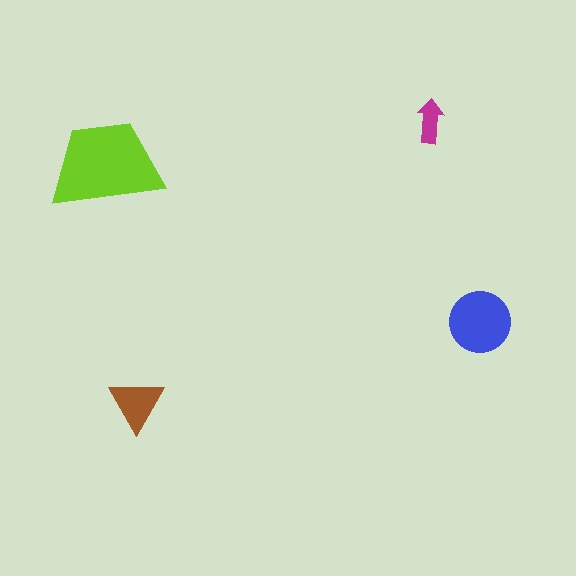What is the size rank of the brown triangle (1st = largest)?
3rd.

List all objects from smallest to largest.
The magenta arrow, the brown triangle, the blue circle, the lime trapezoid.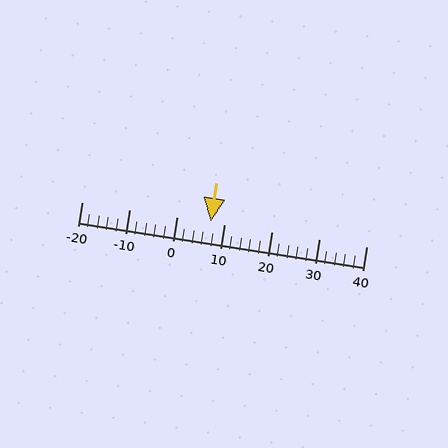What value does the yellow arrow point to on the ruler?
The yellow arrow points to approximately 7.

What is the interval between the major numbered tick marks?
The major tick marks are spaced 10 units apart.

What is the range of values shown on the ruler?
The ruler shows values from -20 to 40.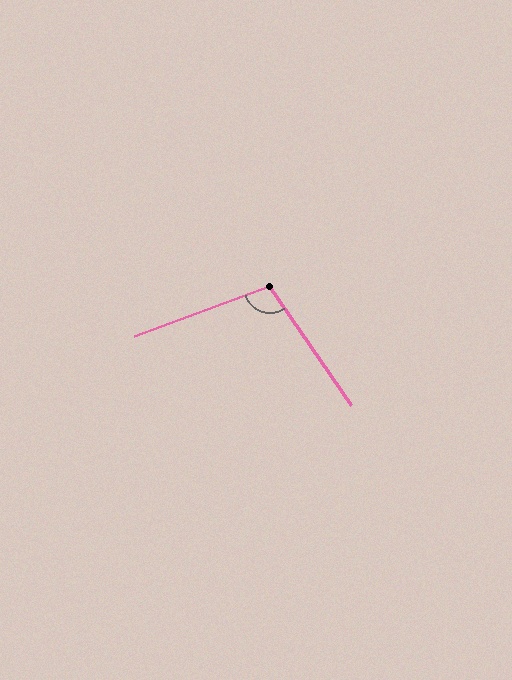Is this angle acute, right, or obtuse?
It is obtuse.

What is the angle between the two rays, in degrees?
Approximately 104 degrees.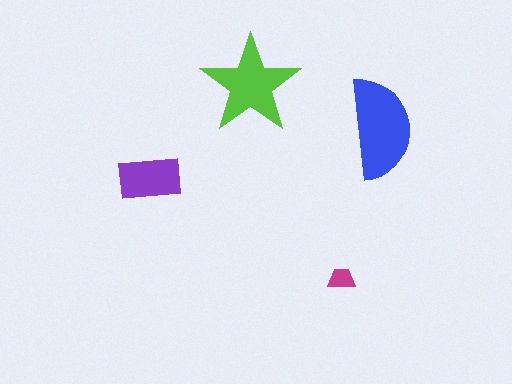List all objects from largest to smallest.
The blue semicircle, the lime star, the purple rectangle, the magenta trapezoid.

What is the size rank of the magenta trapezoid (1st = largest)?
4th.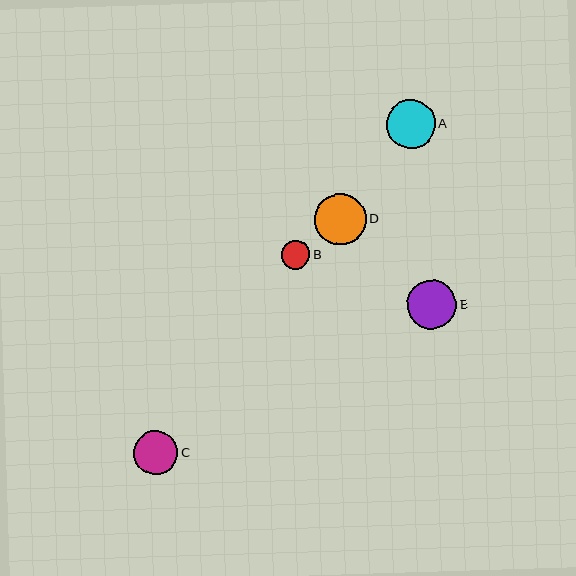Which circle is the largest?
Circle D is the largest with a size of approximately 52 pixels.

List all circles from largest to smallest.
From largest to smallest: D, E, A, C, B.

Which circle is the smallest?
Circle B is the smallest with a size of approximately 29 pixels.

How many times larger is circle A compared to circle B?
Circle A is approximately 1.7 times the size of circle B.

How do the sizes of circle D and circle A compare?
Circle D and circle A are approximately the same size.